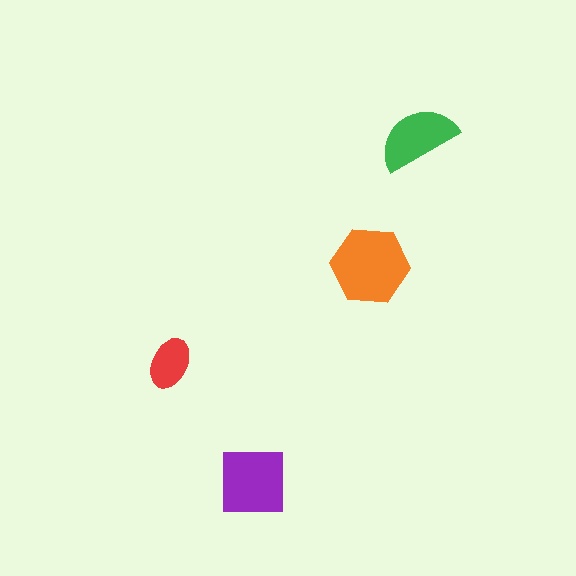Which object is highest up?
The green semicircle is topmost.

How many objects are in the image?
There are 4 objects in the image.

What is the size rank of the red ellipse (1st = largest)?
4th.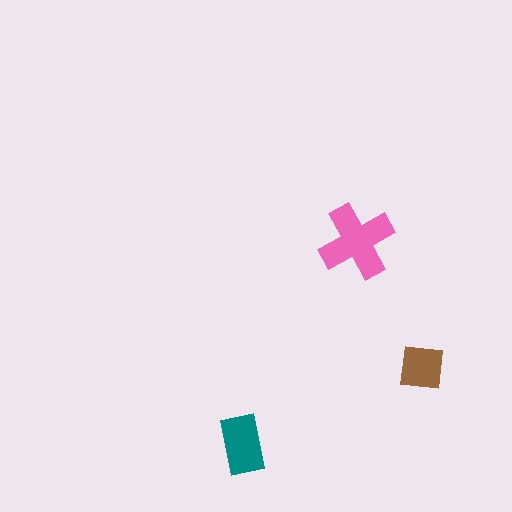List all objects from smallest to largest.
The brown square, the teal rectangle, the pink cross.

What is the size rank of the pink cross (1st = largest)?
1st.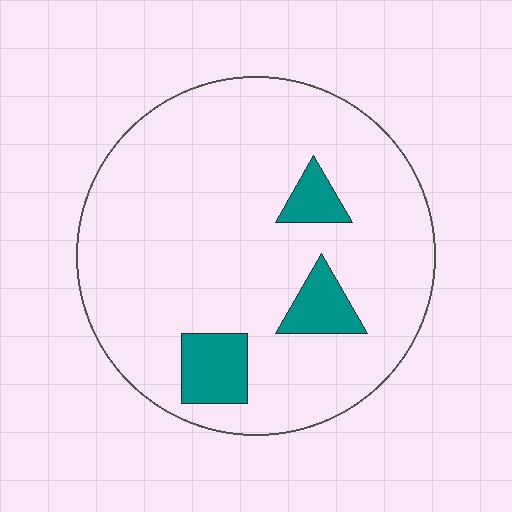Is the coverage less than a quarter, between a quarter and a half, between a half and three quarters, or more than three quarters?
Less than a quarter.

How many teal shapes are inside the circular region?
3.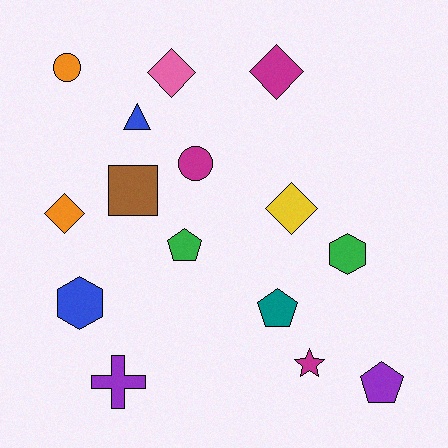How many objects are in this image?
There are 15 objects.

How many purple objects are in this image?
There are 2 purple objects.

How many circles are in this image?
There are 2 circles.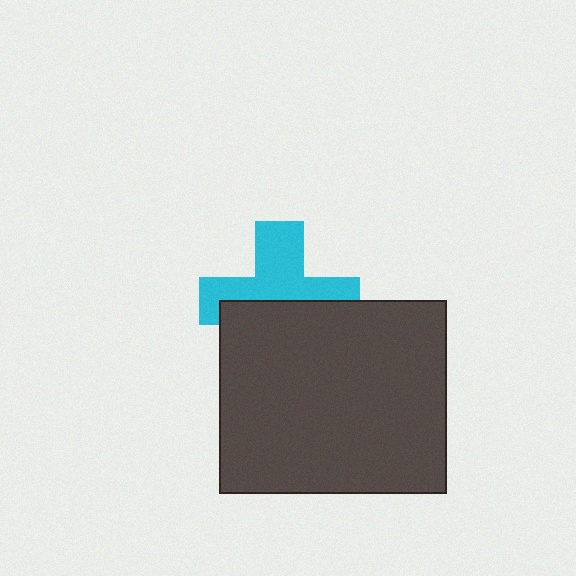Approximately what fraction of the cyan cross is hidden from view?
Roughly 48% of the cyan cross is hidden behind the dark gray rectangle.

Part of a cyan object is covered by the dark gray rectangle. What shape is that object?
It is a cross.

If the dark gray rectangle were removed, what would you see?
You would see the complete cyan cross.